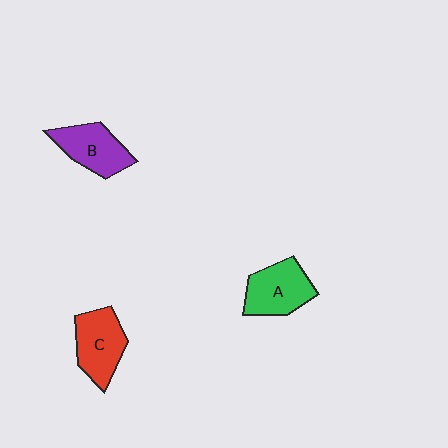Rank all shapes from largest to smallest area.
From largest to smallest: A (green), C (red), B (purple).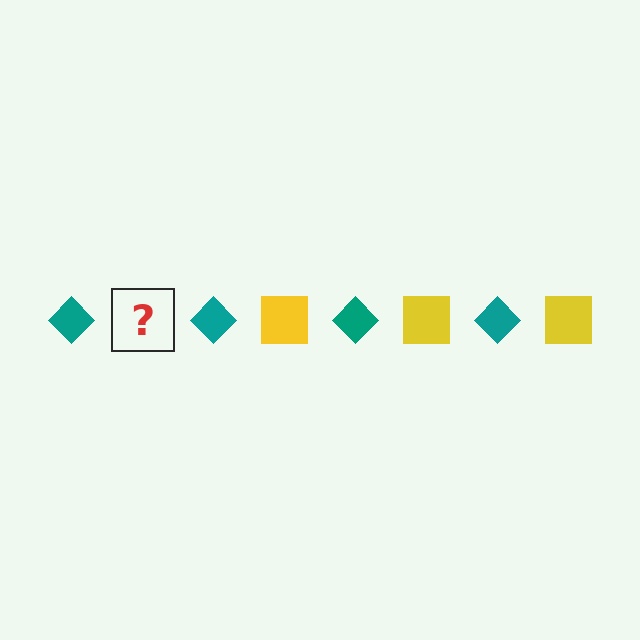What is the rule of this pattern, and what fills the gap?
The rule is that the pattern alternates between teal diamond and yellow square. The gap should be filled with a yellow square.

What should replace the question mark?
The question mark should be replaced with a yellow square.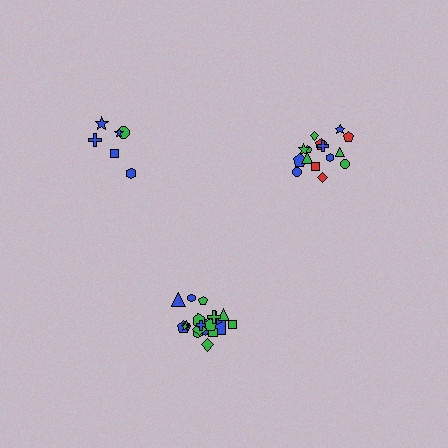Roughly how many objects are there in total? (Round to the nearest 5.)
Roughly 45 objects in total.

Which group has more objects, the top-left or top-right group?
The top-right group.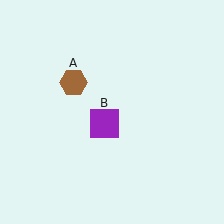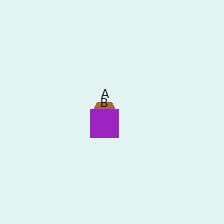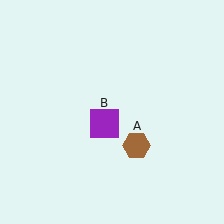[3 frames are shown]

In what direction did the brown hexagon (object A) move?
The brown hexagon (object A) moved down and to the right.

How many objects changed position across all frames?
1 object changed position: brown hexagon (object A).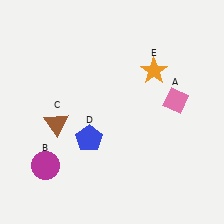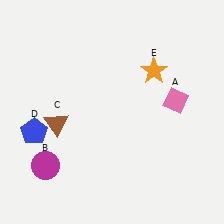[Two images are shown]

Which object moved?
The blue pentagon (D) moved left.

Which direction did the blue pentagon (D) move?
The blue pentagon (D) moved left.